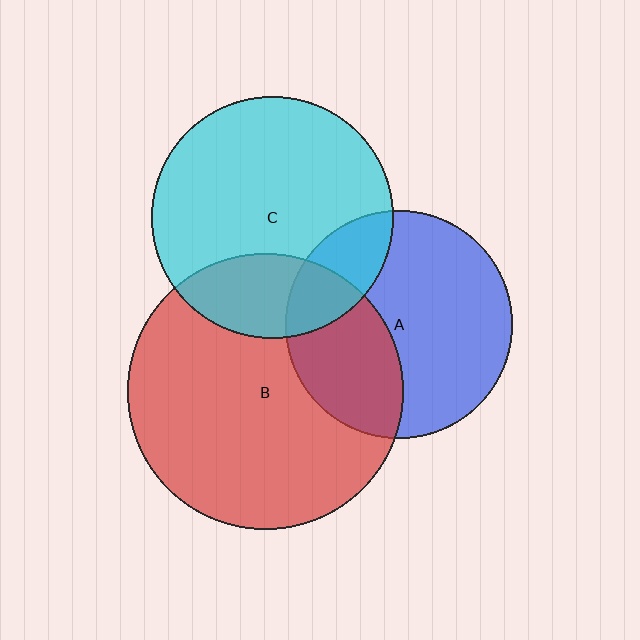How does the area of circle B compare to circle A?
Approximately 1.5 times.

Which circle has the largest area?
Circle B (red).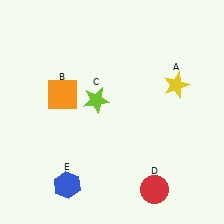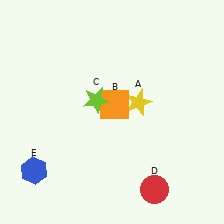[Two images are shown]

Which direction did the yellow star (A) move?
The yellow star (A) moved left.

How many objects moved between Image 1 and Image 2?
3 objects moved between the two images.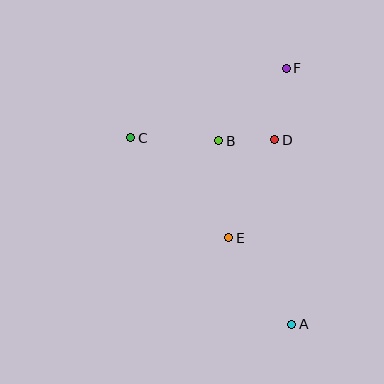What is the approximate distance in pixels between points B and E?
The distance between B and E is approximately 97 pixels.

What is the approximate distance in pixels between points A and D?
The distance between A and D is approximately 185 pixels.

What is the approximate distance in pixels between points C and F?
The distance between C and F is approximately 171 pixels.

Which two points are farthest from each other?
Points A and F are farthest from each other.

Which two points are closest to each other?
Points B and D are closest to each other.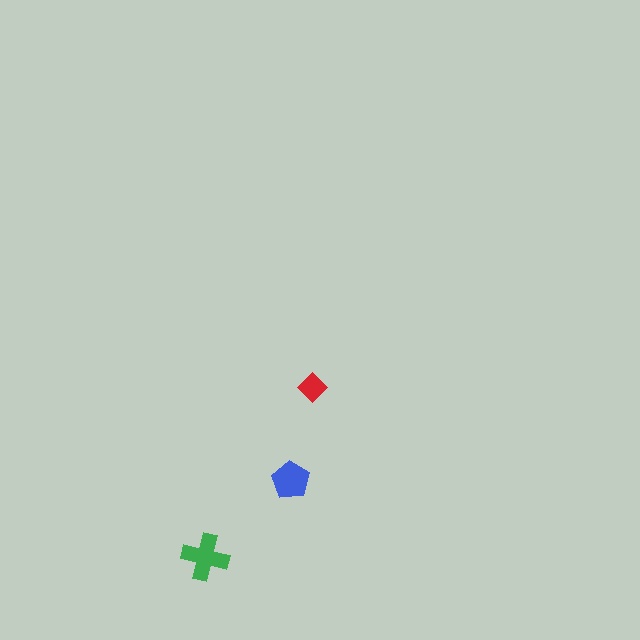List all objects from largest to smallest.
The green cross, the blue pentagon, the red diamond.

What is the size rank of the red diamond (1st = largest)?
3rd.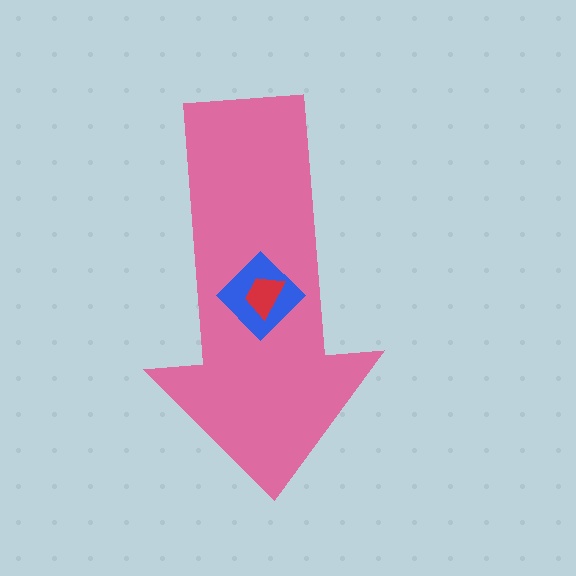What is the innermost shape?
The red trapezoid.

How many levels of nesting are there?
3.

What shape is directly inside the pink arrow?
The blue diamond.